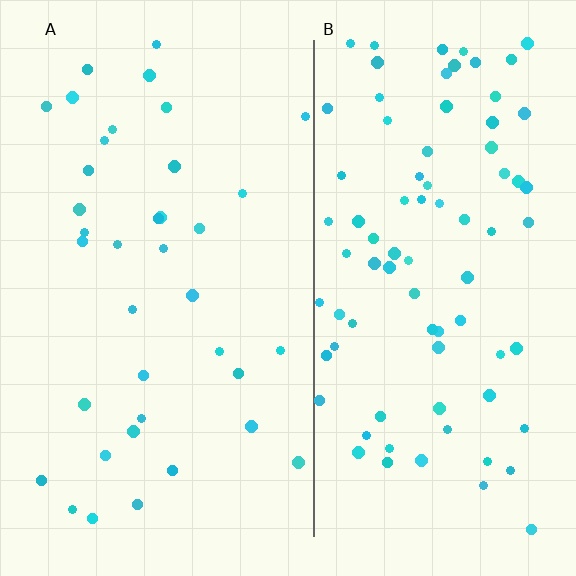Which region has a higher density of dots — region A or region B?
B (the right).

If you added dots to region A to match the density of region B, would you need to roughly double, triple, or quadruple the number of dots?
Approximately double.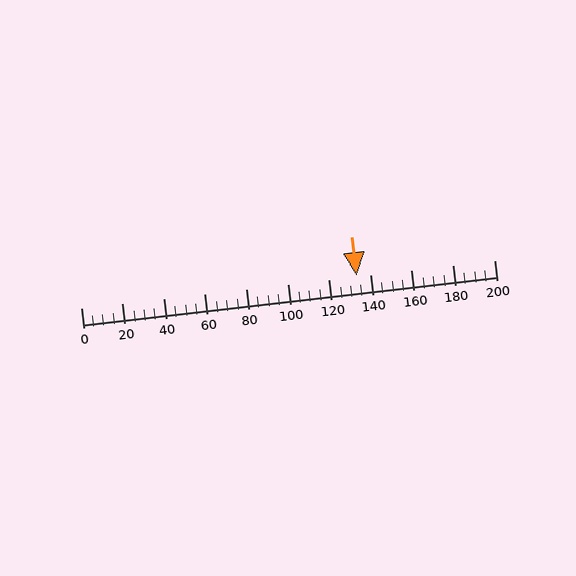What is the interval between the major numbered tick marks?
The major tick marks are spaced 20 units apart.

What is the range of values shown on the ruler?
The ruler shows values from 0 to 200.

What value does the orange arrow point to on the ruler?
The orange arrow points to approximately 133.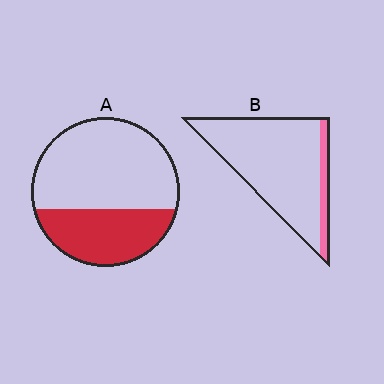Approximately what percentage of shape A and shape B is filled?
A is approximately 35% and B is approximately 15%.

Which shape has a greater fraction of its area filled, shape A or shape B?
Shape A.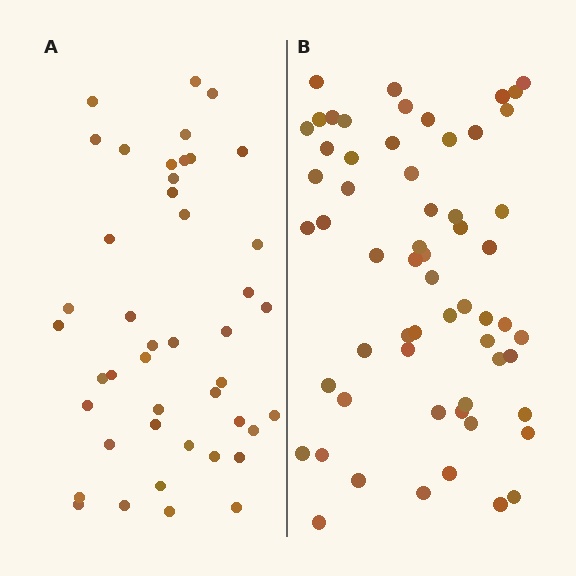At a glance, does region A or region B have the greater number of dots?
Region B (the right region) has more dots.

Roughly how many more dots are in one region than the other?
Region B has approximately 15 more dots than region A.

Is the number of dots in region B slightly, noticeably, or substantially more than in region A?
Region B has noticeably more, but not dramatically so. The ratio is roughly 1.4 to 1.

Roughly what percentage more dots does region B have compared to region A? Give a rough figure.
About 35% more.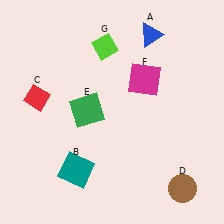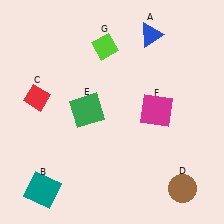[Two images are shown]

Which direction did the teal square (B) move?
The teal square (B) moved left.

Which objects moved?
The objects that moved are: the teal square (B), the magenta square (F).